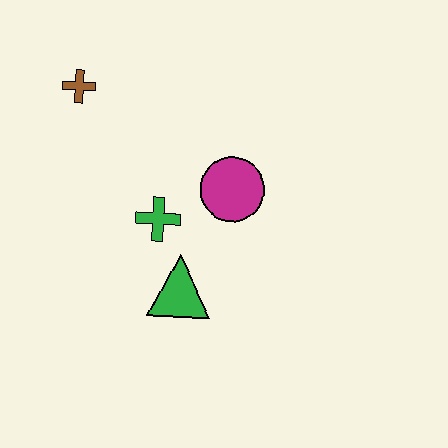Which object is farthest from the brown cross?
The green triangle is farthest from the brown cross.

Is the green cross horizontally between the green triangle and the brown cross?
Yes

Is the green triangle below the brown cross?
Yes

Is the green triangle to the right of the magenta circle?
No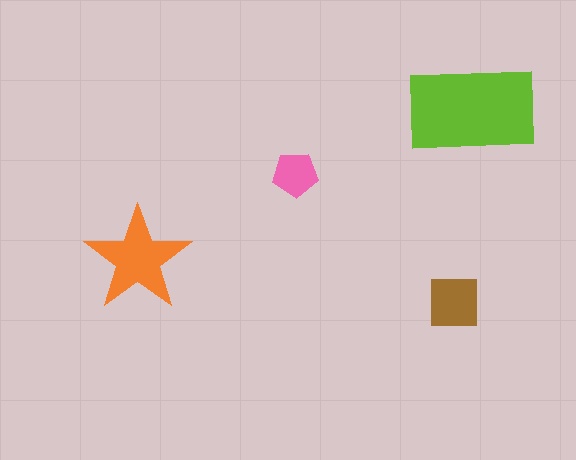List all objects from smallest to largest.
The pink pentagon, the brown square, the orange star, the lime rectangle.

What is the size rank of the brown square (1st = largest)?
3rd.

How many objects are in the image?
There are 4 objects in the image.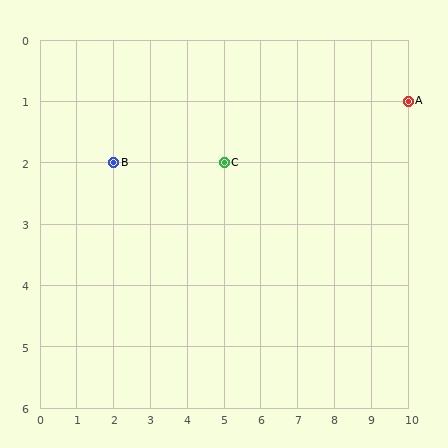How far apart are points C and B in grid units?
Points C and B are 3 columns apart.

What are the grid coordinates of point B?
Point B is at grid coordinates (2, 2).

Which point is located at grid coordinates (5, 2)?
Point C is at (5, 2).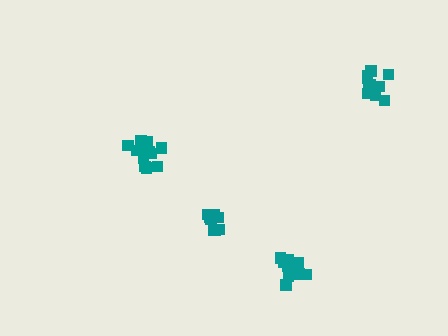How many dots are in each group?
Group 1: 8 dots, Group 2: 13 dots, Group 3: 11 dots, Group 4: 10 dots (42 total).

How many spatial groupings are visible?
There are 4 spatial groupings.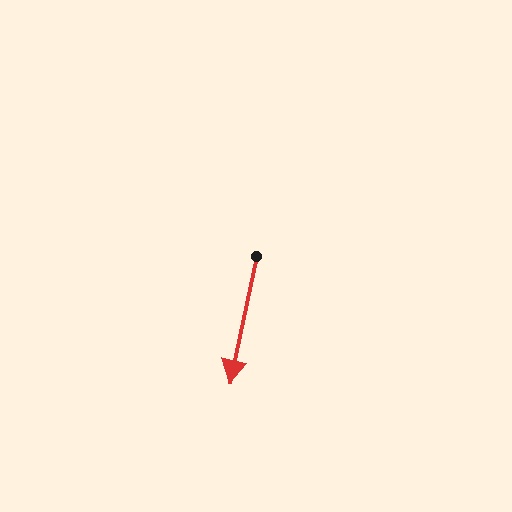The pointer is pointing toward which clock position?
Roughly 6 o'clock.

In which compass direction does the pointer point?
South.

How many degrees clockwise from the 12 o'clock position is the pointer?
Approximately 192 degrees.